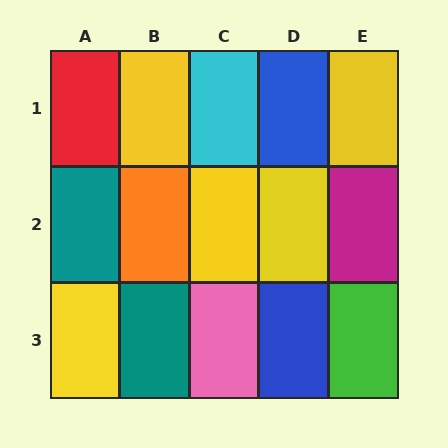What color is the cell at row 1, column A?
Red.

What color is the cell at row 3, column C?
Pink.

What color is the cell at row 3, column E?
Green.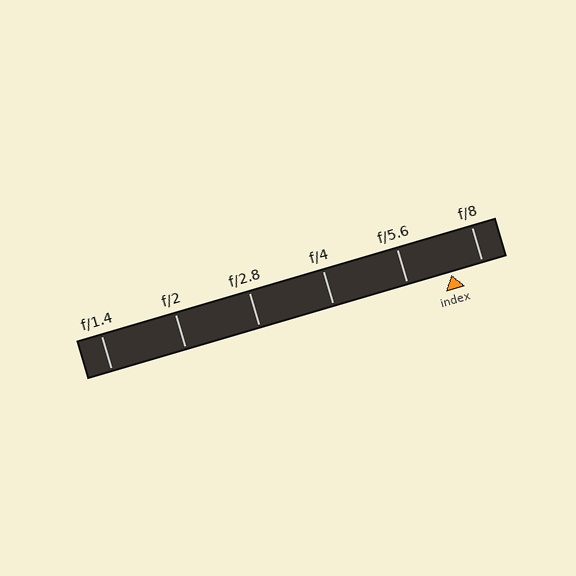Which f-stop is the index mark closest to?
The index mark is closest to f/8.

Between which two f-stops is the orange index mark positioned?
The index mark is between f/5.6 and f/8.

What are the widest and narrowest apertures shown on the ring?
The widest aperture shown is f/1.4 and the narrowest is f/8.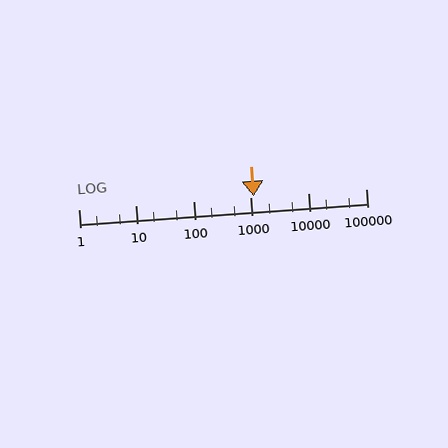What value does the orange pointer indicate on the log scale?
The pointer indicates approximately 1100.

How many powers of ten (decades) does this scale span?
The scale spans 5 decades, from 1 to 100000.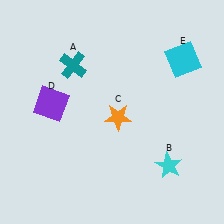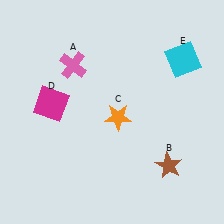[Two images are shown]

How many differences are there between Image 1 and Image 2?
There are 3 differences between the two images.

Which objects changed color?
A changed from teal to pink. B changed from cyan to brown. D changed from purple to magenta.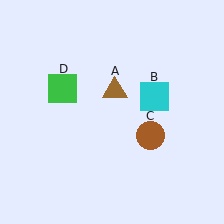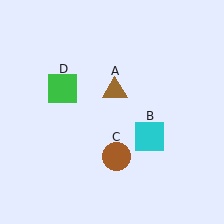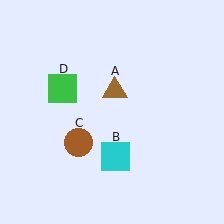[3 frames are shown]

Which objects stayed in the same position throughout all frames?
Brown triangle (object A) and green square (object D) remained stationary.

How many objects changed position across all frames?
2 objects changed position: cyan square (object B), brown circle (object C).